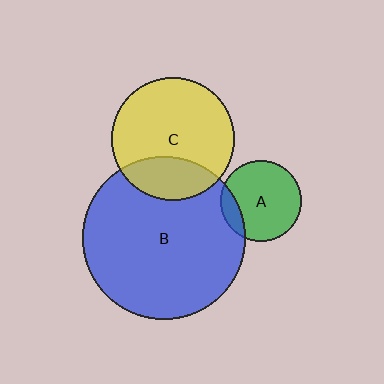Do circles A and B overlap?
Yes.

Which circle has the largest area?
Circle B (blue).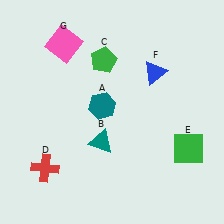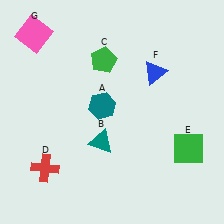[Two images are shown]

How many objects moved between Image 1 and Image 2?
1 object moved between the two images.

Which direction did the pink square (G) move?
The pink square (G) moved left.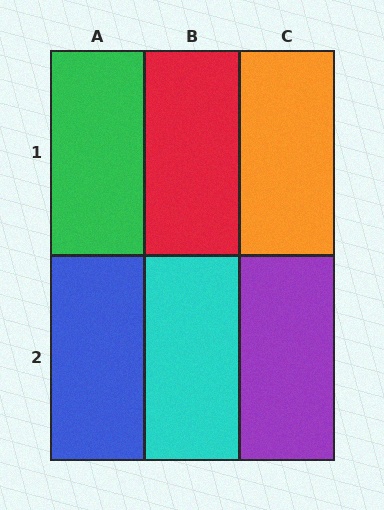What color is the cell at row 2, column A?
Blue.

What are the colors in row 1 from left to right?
Green, red, orange.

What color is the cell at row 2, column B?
Cyan.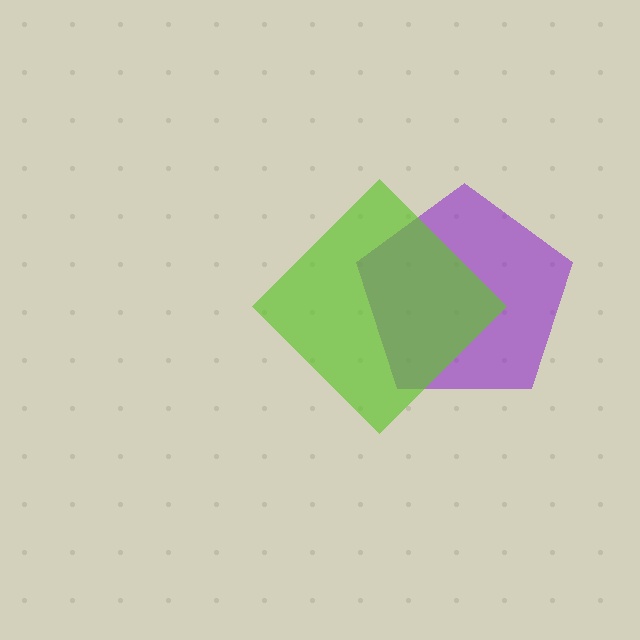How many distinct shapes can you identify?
There are 2 distinct shapes: a purple pentagon, a lime diamond.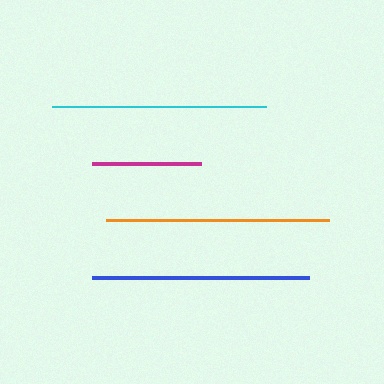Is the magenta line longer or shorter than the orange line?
The orange line is longer than the magenta line.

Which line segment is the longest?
The orange line is the longest at approximately 224 pixels.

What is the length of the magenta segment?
The magenta segment is approximately 109 pixels long.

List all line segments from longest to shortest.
From longest to shortest: orange, blue, cyan, magenta.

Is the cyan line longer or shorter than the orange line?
The orange line is longer than the cyan line.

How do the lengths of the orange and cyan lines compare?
The orange and cyan lines are approximately the same length.